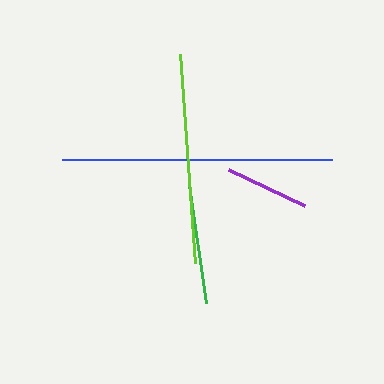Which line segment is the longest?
The blue line is the longest at approximately 269 pixels.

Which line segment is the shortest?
The purple line is the shortest at approximately 84 pixels.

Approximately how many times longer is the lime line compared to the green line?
The lime line is approximately 1.8 times the length of the green line.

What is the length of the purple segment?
The purple segment is approximately 84 pixels long.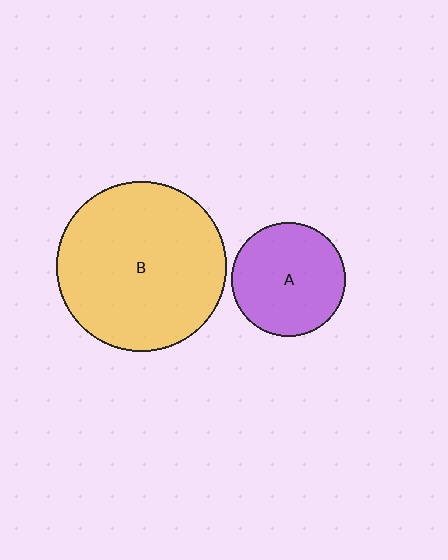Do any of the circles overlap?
No, none of the circles overlap.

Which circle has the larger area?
Circle B (yellow).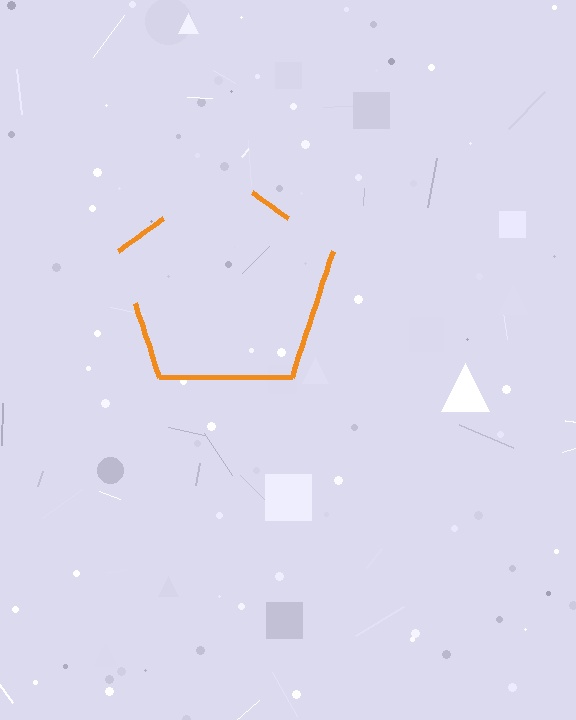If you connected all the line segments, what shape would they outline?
They would outline a pentagon.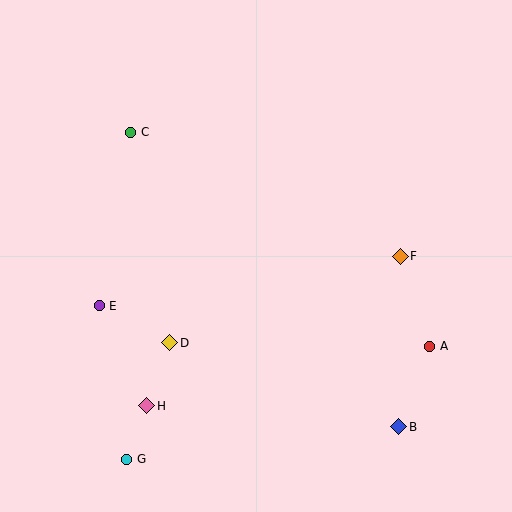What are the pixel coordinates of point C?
Point C is at (131, 132).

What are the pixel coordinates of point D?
Point D is at (170, 343).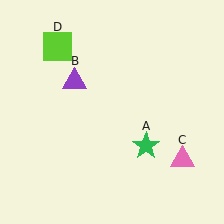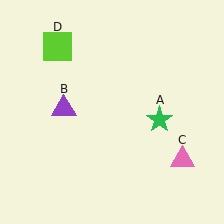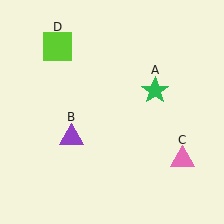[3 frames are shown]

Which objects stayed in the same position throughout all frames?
Pink triangle (object C) and lime square (object D) remained stationary.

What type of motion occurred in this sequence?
The green star (object A), purple triangle (object B) rotated counterclockwise around the center of the scene.